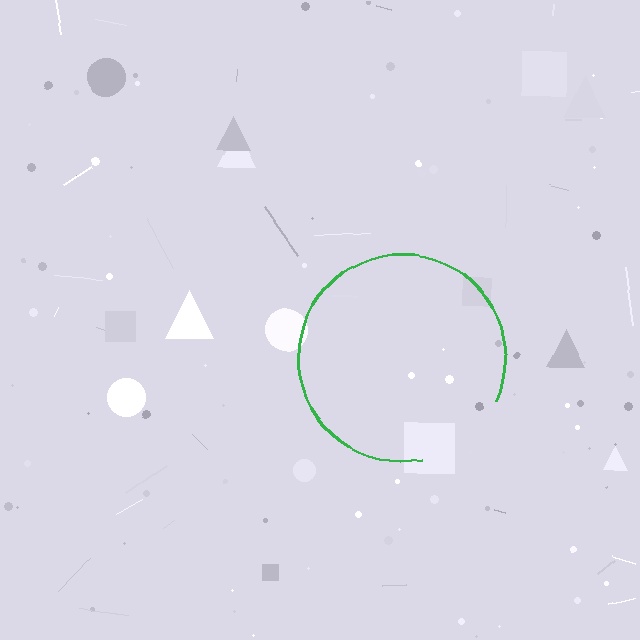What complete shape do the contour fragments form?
The contour fragments form a circle.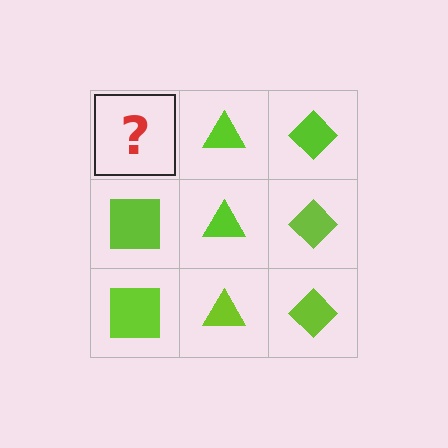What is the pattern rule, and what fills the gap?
The rule is that each column has a consistent shape. The gap should be filled with a lime square.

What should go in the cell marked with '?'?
The missing cell should contain a lime square.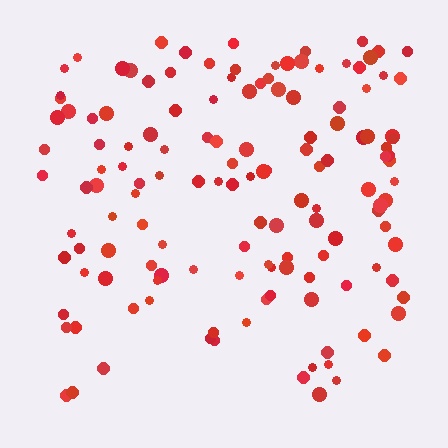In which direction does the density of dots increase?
From bottom to top, with the top side densest.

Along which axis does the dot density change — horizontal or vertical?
Vertical.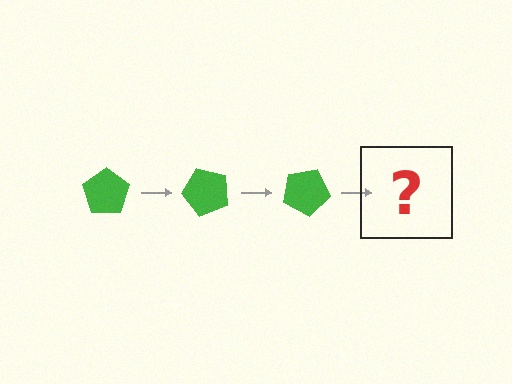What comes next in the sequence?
The next element should be a green pentagon rotated 150 degrees.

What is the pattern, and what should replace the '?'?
The pattern is that the pentagon rotates 50 degrees each step. The '?' should be a green pentagon rotated 150 degrees.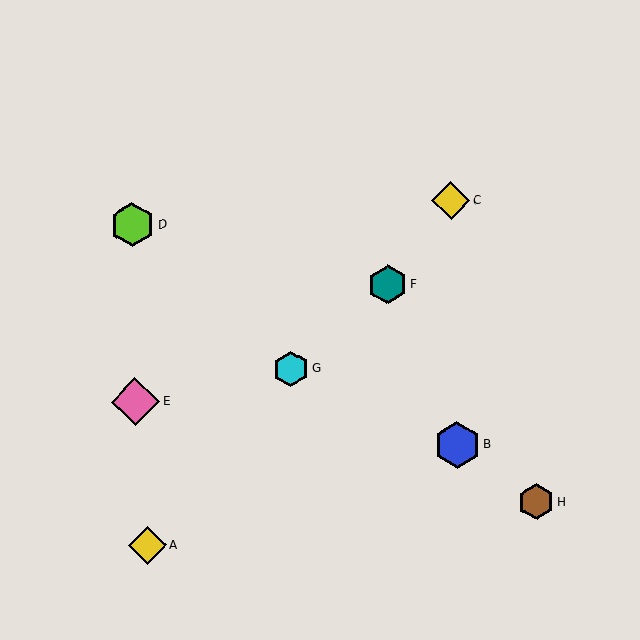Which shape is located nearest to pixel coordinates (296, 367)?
The cyan hexagon (labeled G) at (291, 369) is nearest to that location.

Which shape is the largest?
The pink diamond (labeled E) is the largest.